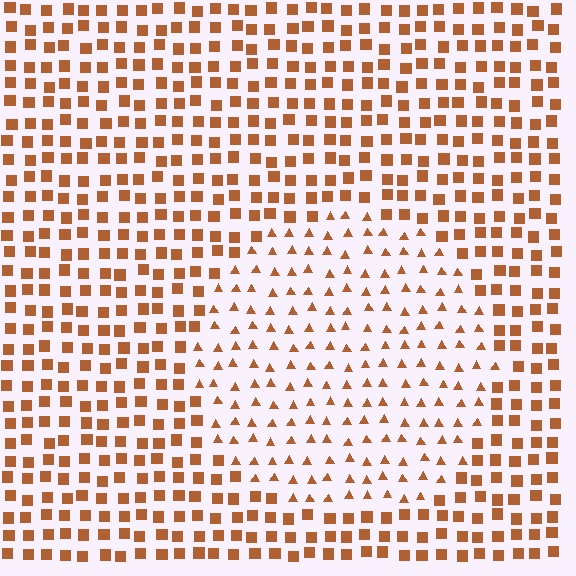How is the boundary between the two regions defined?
The boundary is defined by a change in element shape: triangles inside vs. squares outside. All elements share the same color and spacing.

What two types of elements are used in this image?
The image uses triangles inside the circle region and squares outside it.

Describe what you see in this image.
The image is filled with small brown elements arranged in a uniform grid. A circle-shaped region contains triangles, while the surrounding area contains squares. The boundary is defined purely by the change in element shape.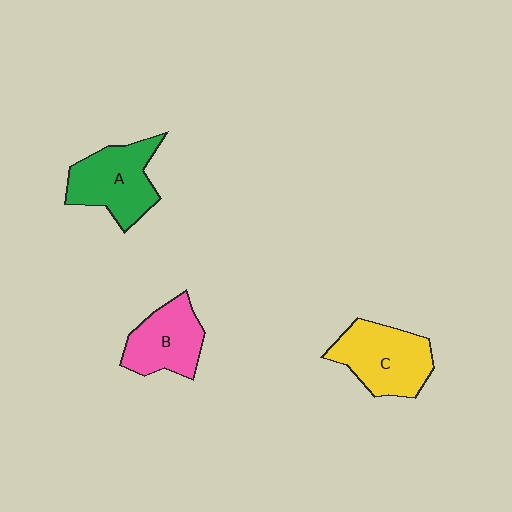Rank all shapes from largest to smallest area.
From largest to smallest: C (yellow), A (green), B (pink).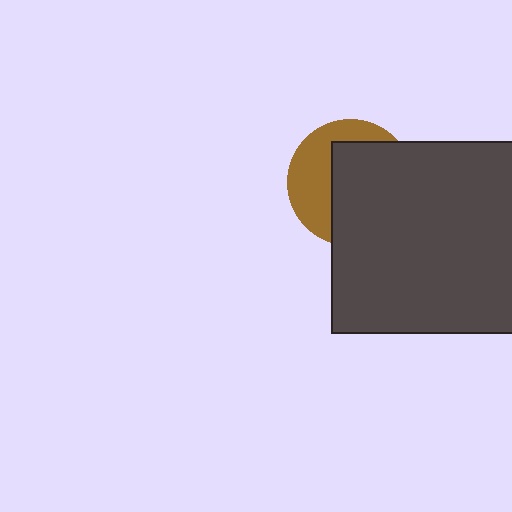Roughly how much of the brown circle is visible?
A small part of it is visible (roughly 40%).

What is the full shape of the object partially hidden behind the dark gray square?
The partially hidden object is a brown circle.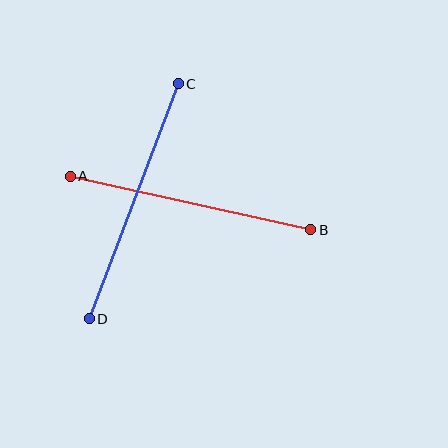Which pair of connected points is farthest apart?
Points C and D are farthest apart.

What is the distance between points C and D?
The distance is approximately 251 pixels.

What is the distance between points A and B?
The distance is approximately 246 pixels.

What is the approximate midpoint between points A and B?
The midpoint is at approximately (191, 203) pixels.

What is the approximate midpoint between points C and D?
The midpoint is at approximately (134, 201) pixels.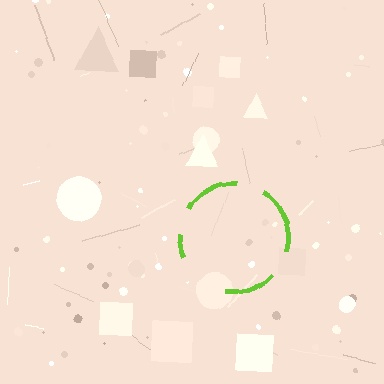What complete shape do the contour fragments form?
The contour fragments form a circle.